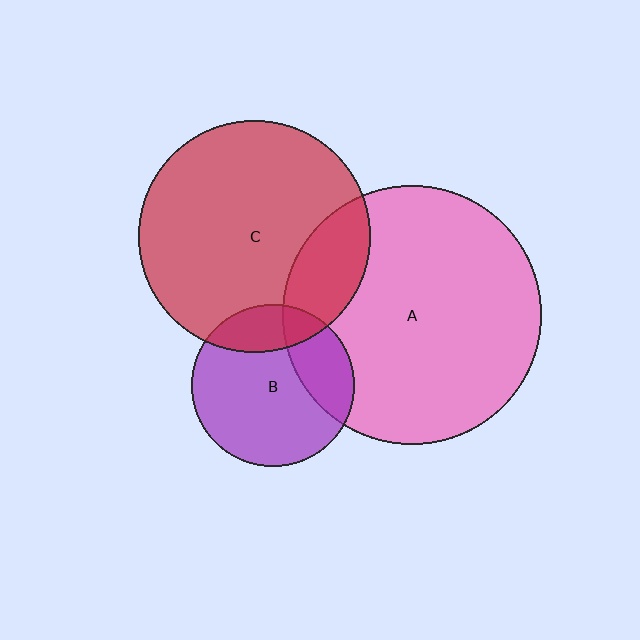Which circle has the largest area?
Circle A (pink).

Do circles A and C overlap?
Yes.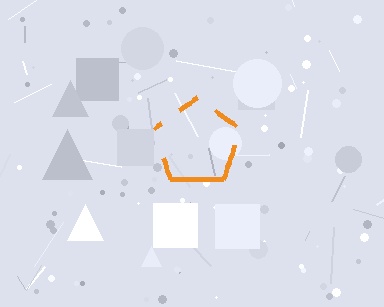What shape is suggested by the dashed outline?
The dashed outline suggests a pentagon.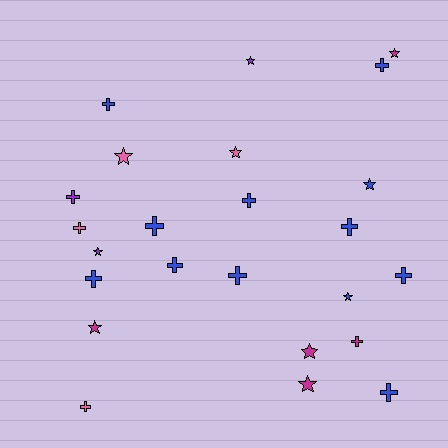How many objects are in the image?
There are 24 objects.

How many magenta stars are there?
There are 4 magenta stars.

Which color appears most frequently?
Blue, with 12 objects.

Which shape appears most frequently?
Cross, with 14 objects.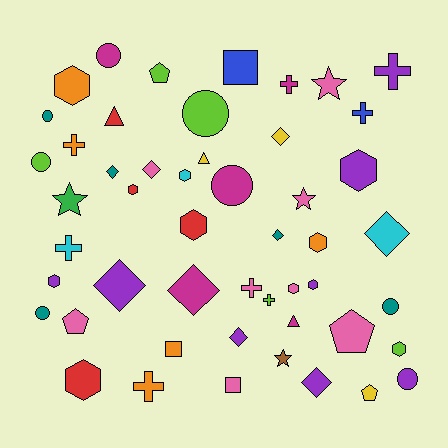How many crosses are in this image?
There are 8 crosses.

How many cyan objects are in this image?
There are 3 cyan objects.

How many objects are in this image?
There are 50 objects.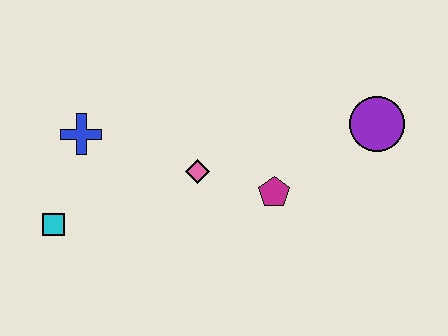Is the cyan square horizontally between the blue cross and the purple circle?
No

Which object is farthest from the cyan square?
The purple circle is farthest from the cyan square.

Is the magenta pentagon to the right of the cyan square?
Yes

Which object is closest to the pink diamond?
The magenta pentagon is closest to the pink diamond.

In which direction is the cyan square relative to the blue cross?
The cyan square is below the blue cross.